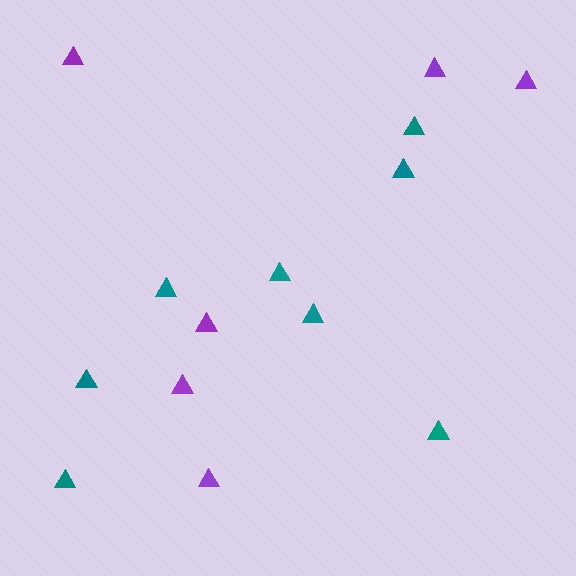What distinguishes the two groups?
There are 2 groups: one group of purple triangles (6) and one group of teal triangles (8).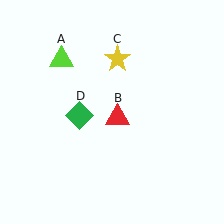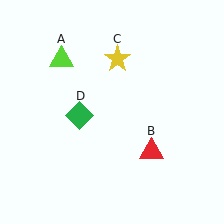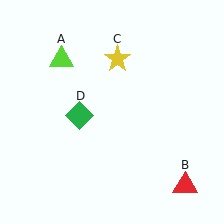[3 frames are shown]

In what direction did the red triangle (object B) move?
The red triangle (object B) moved down and to the right.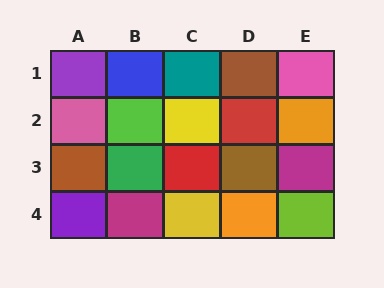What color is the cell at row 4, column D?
Orange.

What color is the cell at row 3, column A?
Brown.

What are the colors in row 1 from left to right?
Purple, blue, teal, brown, pink.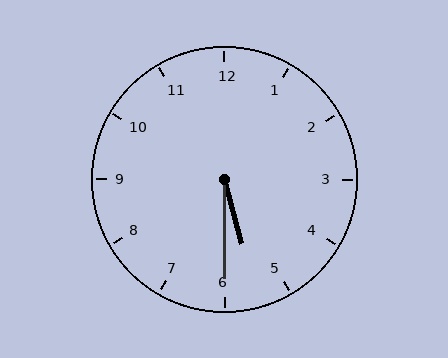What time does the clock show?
5:30.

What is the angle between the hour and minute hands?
Approximately 15 degrees.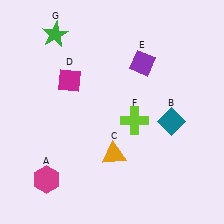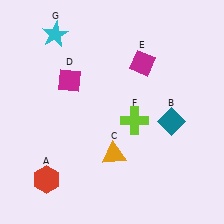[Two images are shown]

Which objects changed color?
A changed from magenta to red. E changed from purple to magenta. G changed from green to cyan.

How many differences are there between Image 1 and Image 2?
There are 3 differences between the two images.